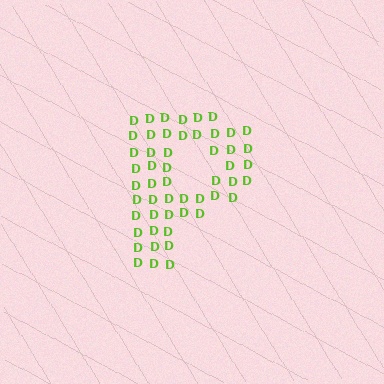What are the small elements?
The small elements are letter D's.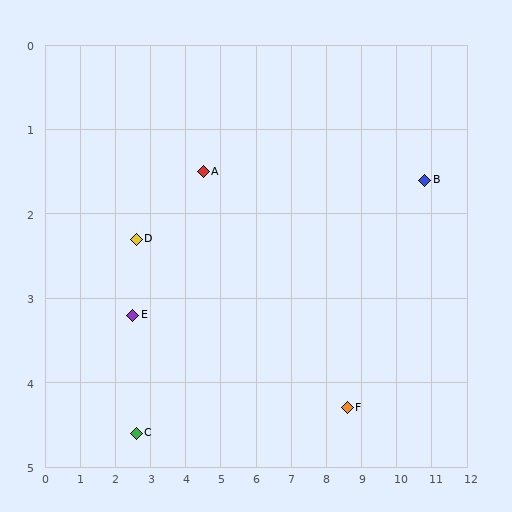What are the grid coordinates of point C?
Point C is at approximately (2.6, 4.6).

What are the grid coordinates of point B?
Point B is at approximately (10.8, 1.6).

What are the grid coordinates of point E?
Point E is at approximately (2.5, 3.2).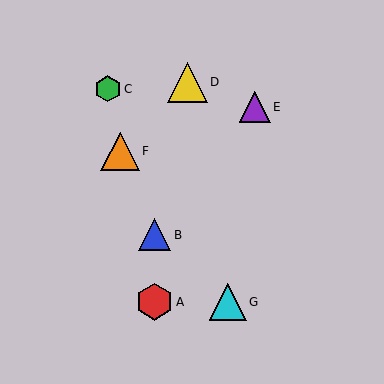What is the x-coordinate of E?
Object E is at x≈255.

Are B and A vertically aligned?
Yes, both are at x≈154.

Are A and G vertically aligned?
No, A is at x≈154 and G is at x≈228.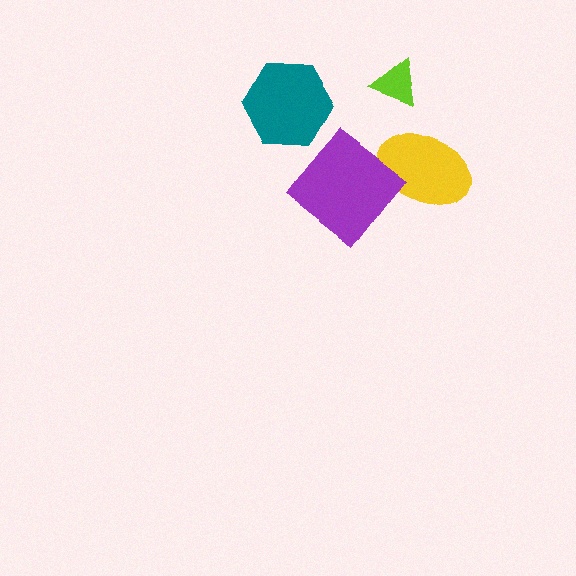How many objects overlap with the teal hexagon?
0 objects overlap with the teal hexagon.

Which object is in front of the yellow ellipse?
The purple diamond is in front of the yellow ellipse.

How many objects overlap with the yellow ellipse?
1 object overlaps with the yellow ellipse.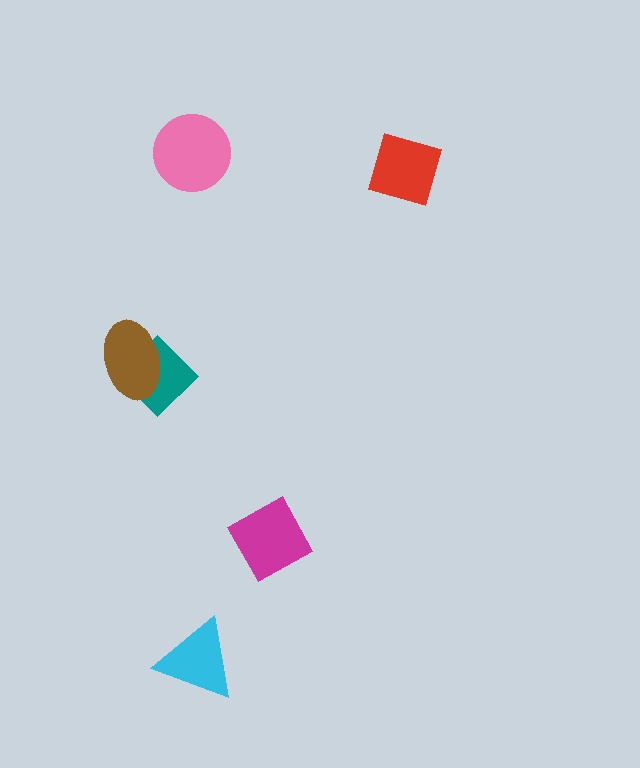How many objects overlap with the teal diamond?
1 object overlaps with the teal diamond.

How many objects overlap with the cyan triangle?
0 objects overlap with the cyan triangle.